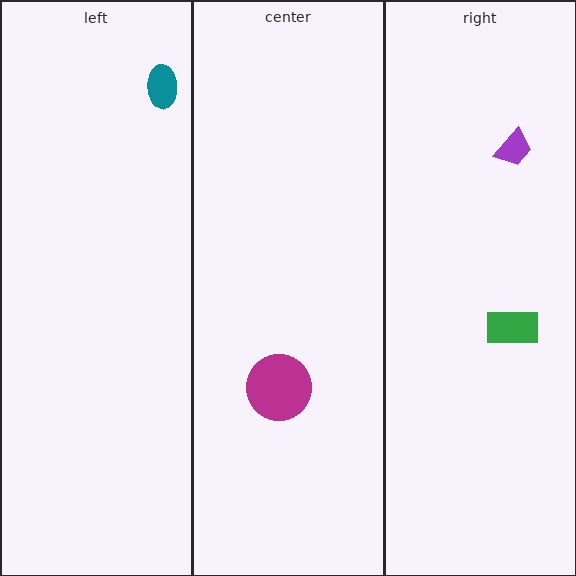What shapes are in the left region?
The teal ellipse.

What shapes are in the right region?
The purple trapezoid, the green rectangle.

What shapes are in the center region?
The magenta circle.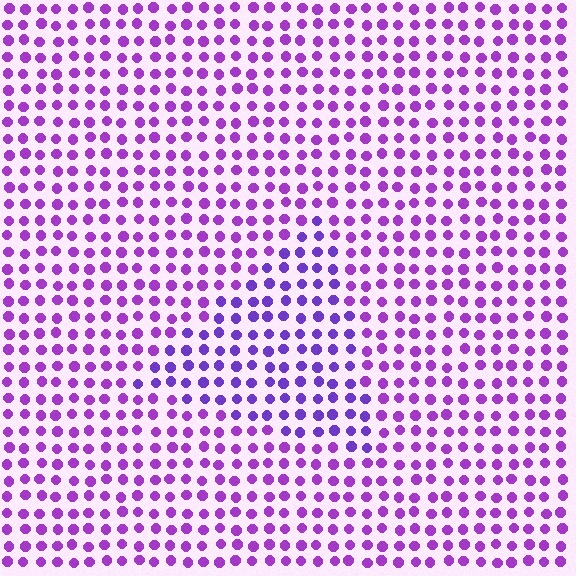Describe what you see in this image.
The image is filled with small purple elements in a uniform arrangement. A triangle-shaped region is visible where the elements are tinted to a slightly different hue, forming a subtle color boundary.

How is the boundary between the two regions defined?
The boundary is defined purely by a slight shift in hue (about 23 degrees). Spacing, size, and orientation are identical on both sides.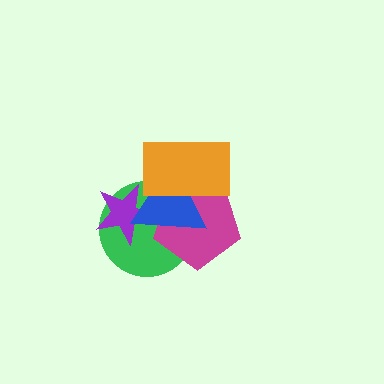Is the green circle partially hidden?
Yes, it is partially covered by another shape.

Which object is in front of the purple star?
The blue triangle is in front of the purple star.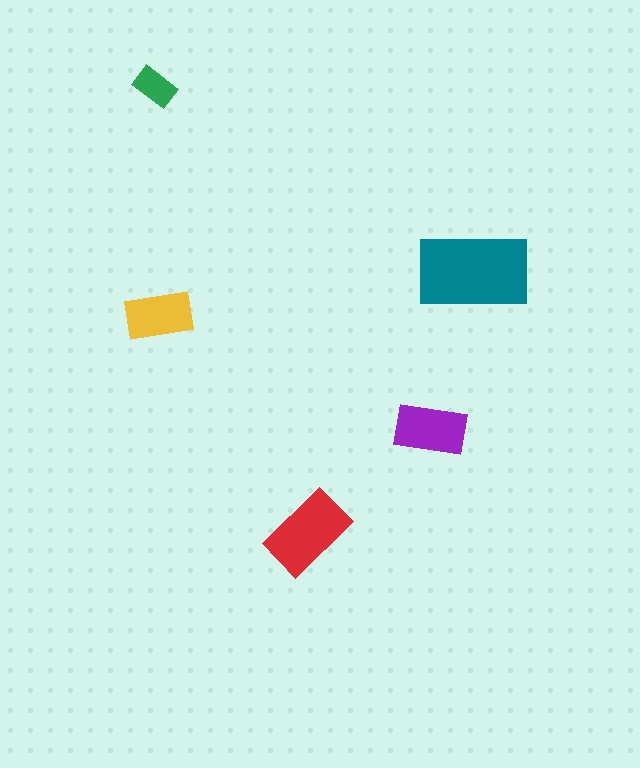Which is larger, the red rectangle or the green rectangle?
The red one.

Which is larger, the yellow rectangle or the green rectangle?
The yellow one.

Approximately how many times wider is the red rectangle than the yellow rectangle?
About 1.5 times wider.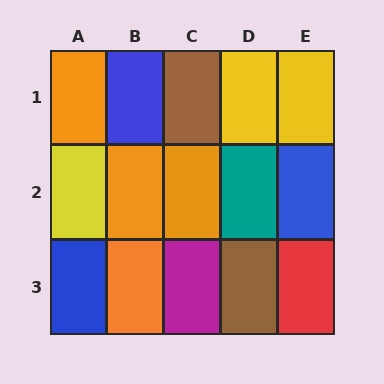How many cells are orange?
4 cells are orange.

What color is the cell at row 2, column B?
Orange.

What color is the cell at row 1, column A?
Orange.